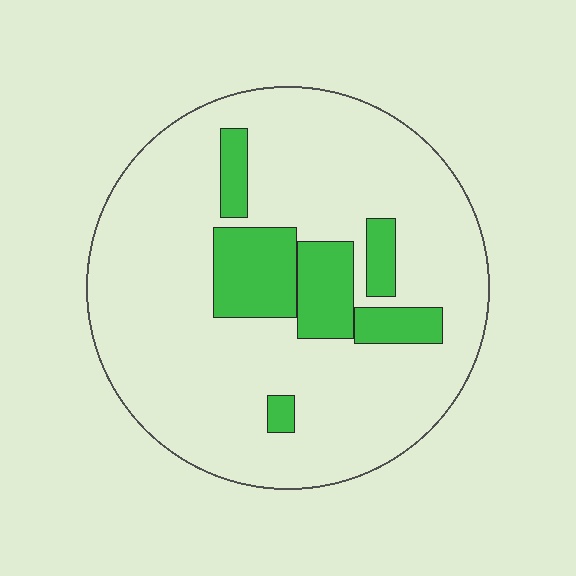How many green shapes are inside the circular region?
6.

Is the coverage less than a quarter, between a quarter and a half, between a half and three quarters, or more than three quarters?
Less than a quarter.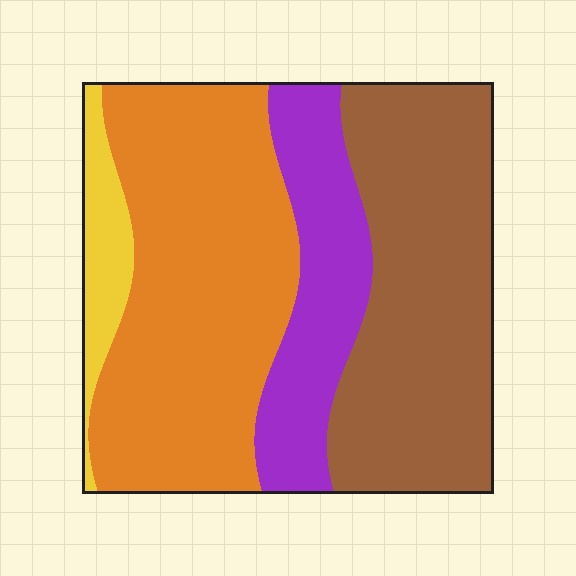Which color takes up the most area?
Orange, at roughly 40%.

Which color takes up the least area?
Yellow, at roughly 5%.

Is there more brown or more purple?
Brown.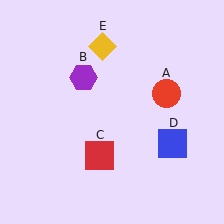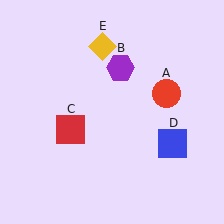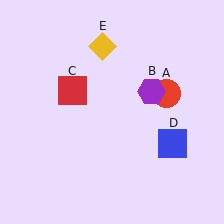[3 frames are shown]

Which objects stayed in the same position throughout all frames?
Red circle (object A) and blue square (object D) and yellow diamond (object E) remained stationary.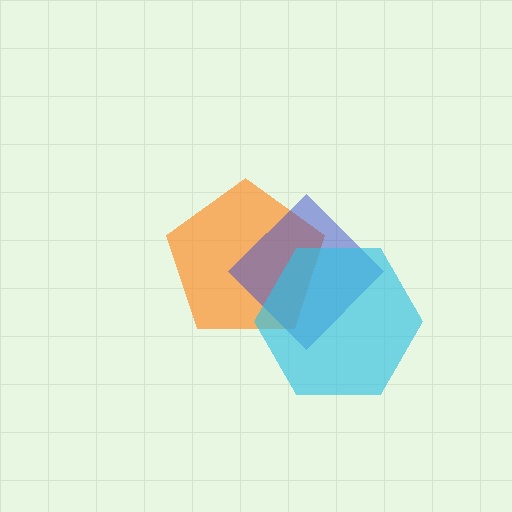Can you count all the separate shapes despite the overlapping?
Yes, there are 3 separate shapes.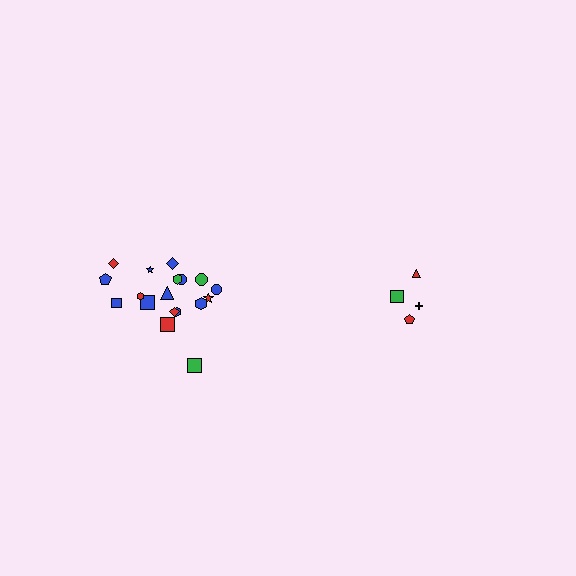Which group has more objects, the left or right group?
The left group.